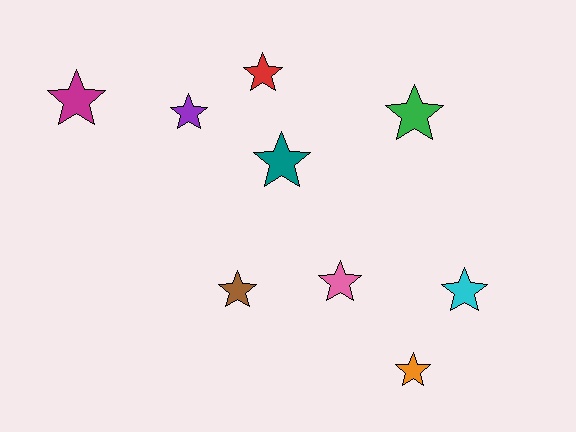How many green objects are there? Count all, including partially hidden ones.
There is 1 green object.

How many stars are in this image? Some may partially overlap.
There are 9 stars.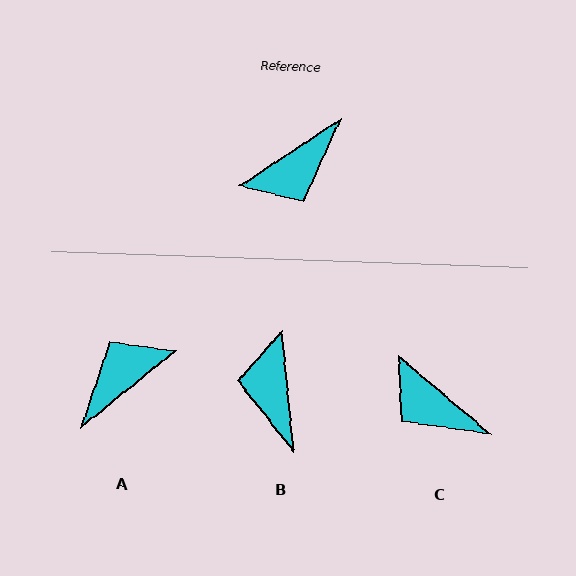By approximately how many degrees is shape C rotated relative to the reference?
Approximately 74 degrees clockwise.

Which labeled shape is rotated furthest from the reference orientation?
A, about 174 degrees away.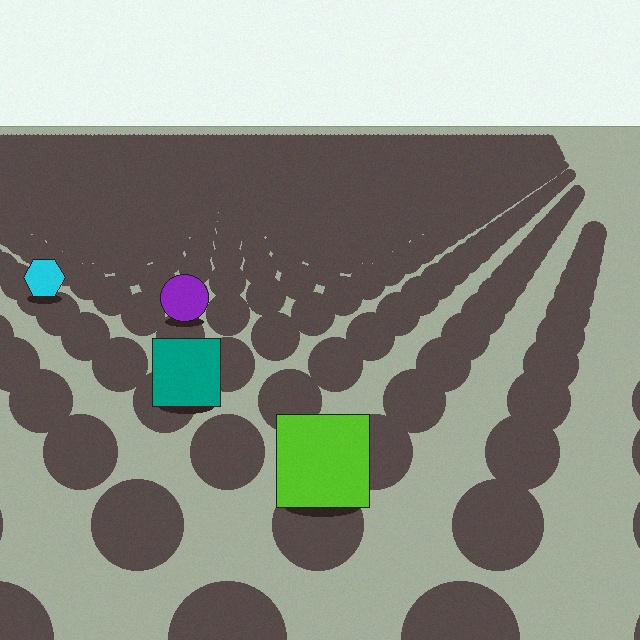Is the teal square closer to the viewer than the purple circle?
Yes. The teal square is closer — you can tell from the texture gradient: the ground texture is coarser near it.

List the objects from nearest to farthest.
From nearest to farthest: the lime square, the teal square, the purple circle, the cyan hexagon.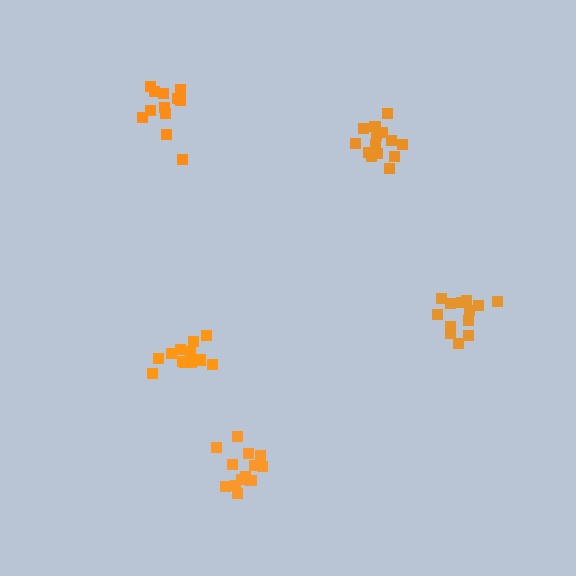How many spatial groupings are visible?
There are 5 spatial groupings.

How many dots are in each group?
Group 1: 14 dots, Group 2: 12 dots, Group 3: 13 dots, Group 4: 12 dots, Group 5: 14 dots (65 total).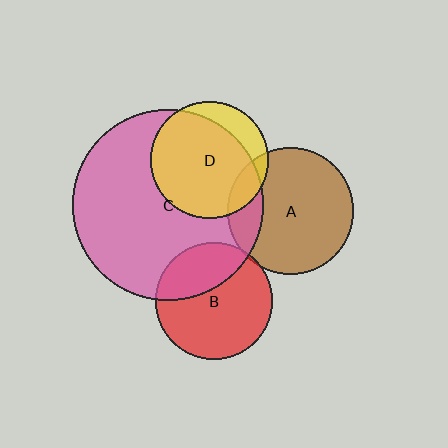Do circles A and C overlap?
Yes.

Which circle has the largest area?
Circle C (pink).